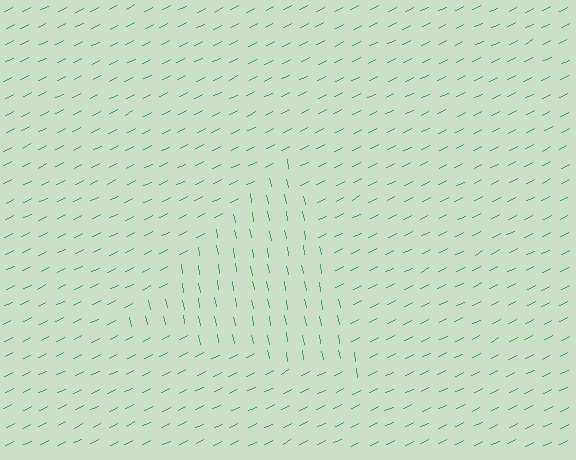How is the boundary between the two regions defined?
The boundary is defined purely by a change in line orientation (approximately 74 degrees difference). All lines are the same color and thickness.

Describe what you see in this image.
The image is filled with small green line segments. A triangle region in the image has lines oriented differently from the surrounding lines, creating a visible texture boundary.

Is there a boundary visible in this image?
Yes, there is a texture boundary formed by a change in line orientation.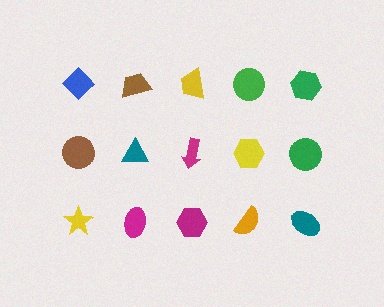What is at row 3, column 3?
A magenta hexagon.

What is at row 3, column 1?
A yellow star.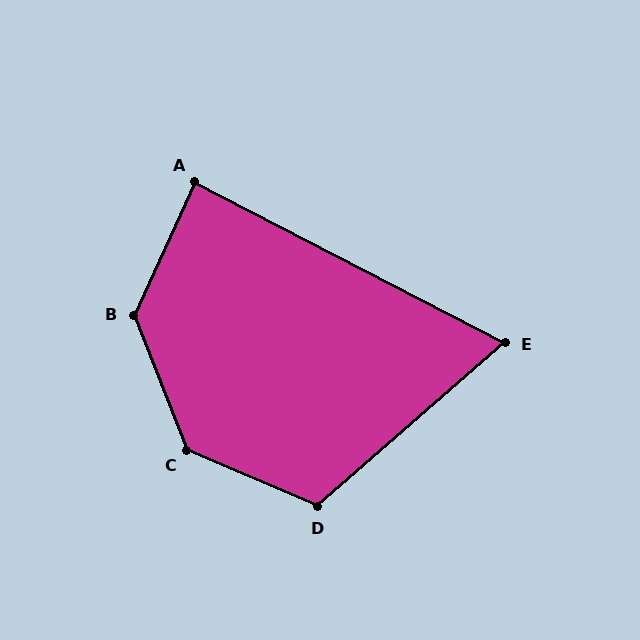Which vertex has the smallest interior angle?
E, at approximately 68 degrees.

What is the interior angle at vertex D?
Approximately 116 degrees (obtuse).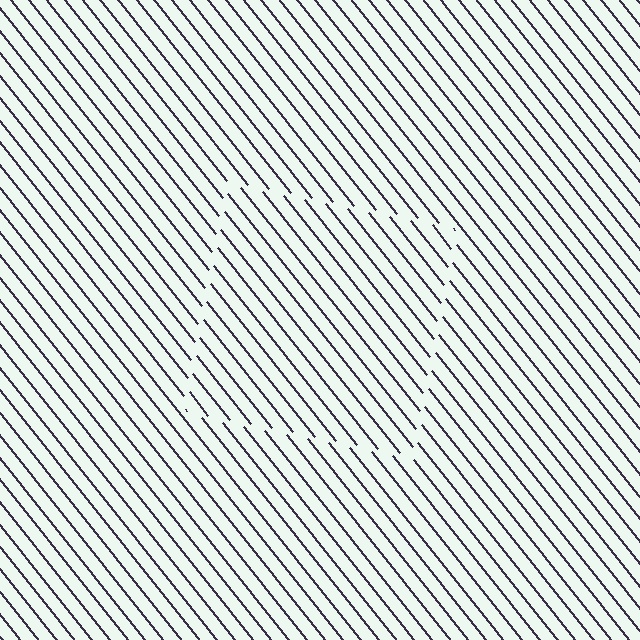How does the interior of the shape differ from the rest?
The interior of the shape contains the same grating, shifted by half a period — the contour is defined by the phase discontinuity where line-ends from the inner and outer gratings abut.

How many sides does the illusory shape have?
4 sides — the line-ends trace a square.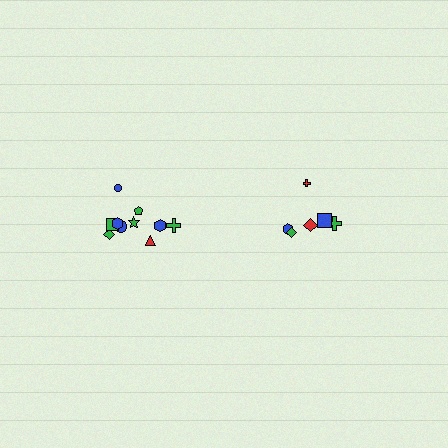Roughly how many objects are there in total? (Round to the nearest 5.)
Roughly 15 objects in total.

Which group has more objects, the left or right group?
The left group.